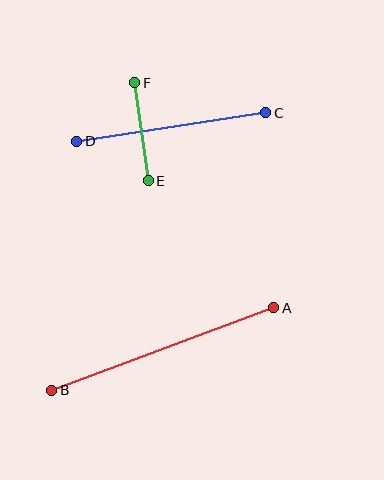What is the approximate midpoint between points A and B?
The midpoint is at approximately (163, 349) pixels.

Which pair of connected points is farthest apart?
Points A and B are farthest apart.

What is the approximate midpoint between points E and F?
The midpoint is at approximately (141, 132) pixels.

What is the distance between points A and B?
The distance is approximately 237 pixels.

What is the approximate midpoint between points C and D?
The midpoint is at approximately (171, 127) pixels.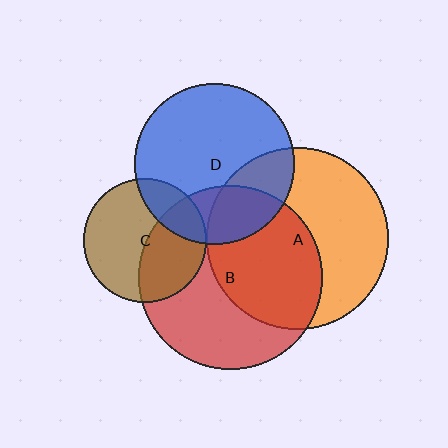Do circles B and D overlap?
Yes.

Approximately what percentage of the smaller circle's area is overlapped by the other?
Approximately 25%.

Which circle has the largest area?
Circle B (red).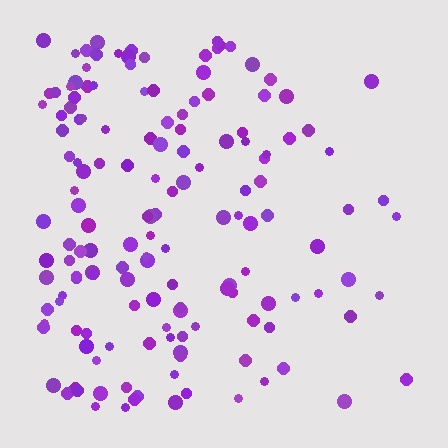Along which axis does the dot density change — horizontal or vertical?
Horizontal.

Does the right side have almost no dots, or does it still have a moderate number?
Still a moderate number, just noticeably fewer than the left.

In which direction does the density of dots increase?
From right to left, with the left side densest.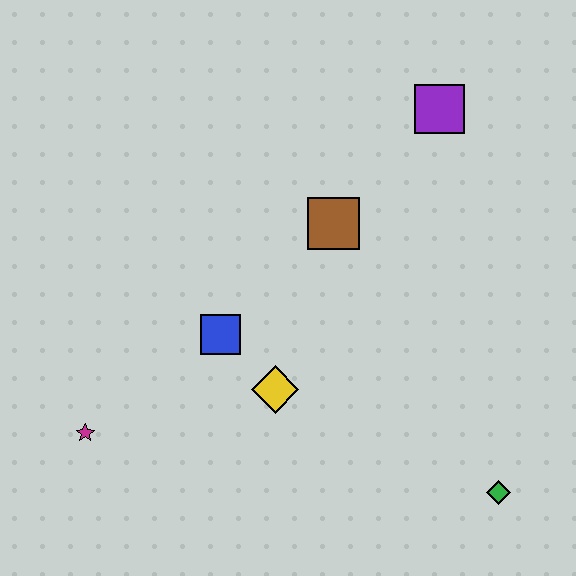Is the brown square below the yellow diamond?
No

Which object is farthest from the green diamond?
The magenta star is farthest from the green diamond.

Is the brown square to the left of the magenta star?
No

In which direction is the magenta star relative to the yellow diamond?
The magenta star is to the left of the yellow diamond.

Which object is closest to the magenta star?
The blue square is closest to the magenta star.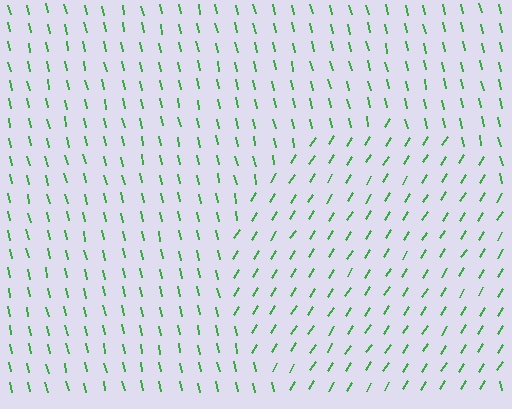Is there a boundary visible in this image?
Yes, there is a texture boundary formed by a change in line orientation.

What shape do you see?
I see a circle.